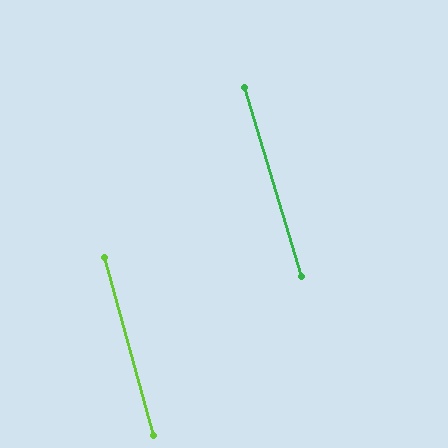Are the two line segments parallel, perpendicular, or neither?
Parallel — their directions differ by only 1.6°.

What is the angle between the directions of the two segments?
Approximately 2 degrees.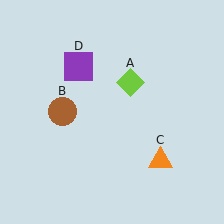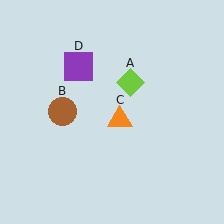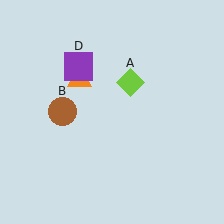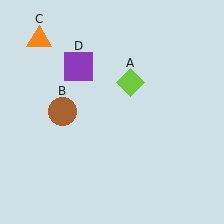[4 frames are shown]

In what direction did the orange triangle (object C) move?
The orange triangle (object C) moved up and to the left.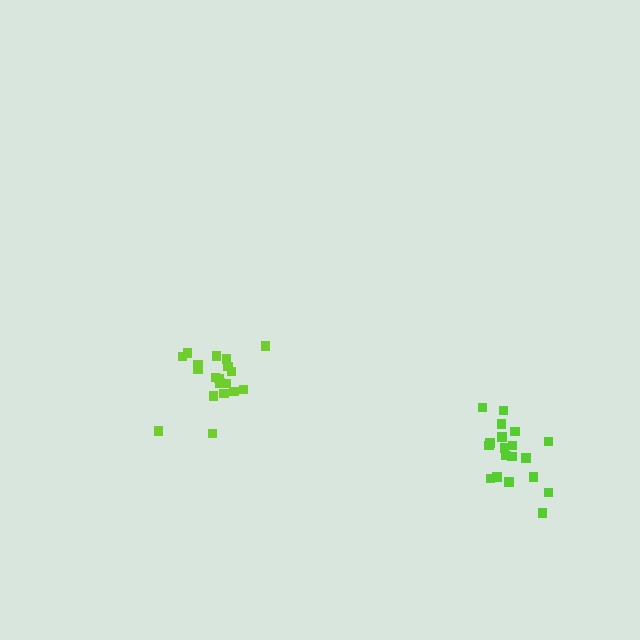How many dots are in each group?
Group 1: 19 dots, Group 2: 19 dots (38 total).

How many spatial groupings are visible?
There are 2 spatial groupings.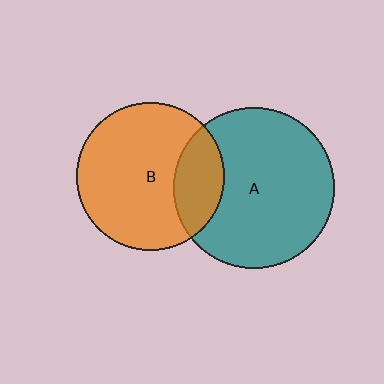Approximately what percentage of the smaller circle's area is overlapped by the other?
Approximately 25%.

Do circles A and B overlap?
Yes.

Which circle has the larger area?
Circle A (teal).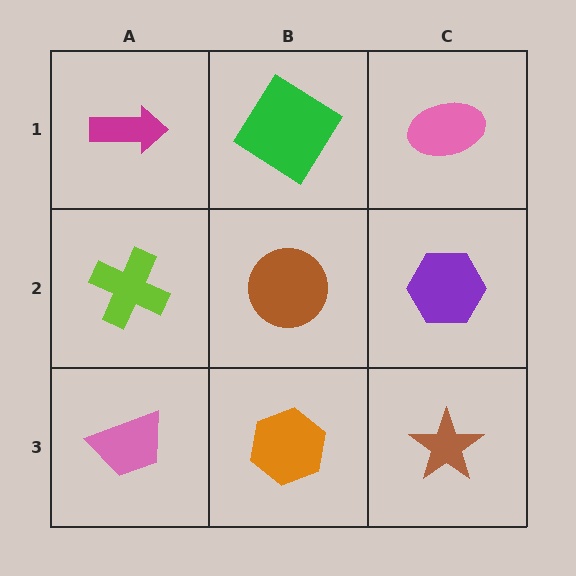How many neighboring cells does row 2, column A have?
3.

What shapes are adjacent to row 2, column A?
A magenta arrow (row 1, column A), a pink trapezoid (row 3, column A), a brown circle (row 2, column B).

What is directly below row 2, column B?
An orange hexagon.